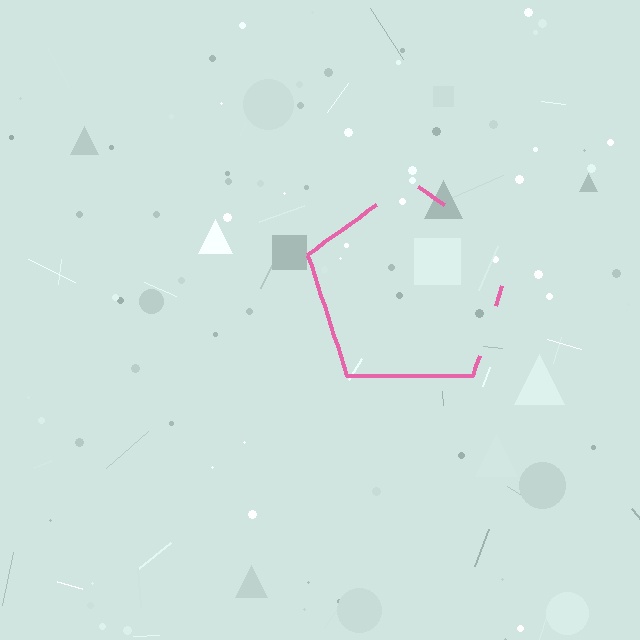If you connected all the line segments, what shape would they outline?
They would outline a pentagon.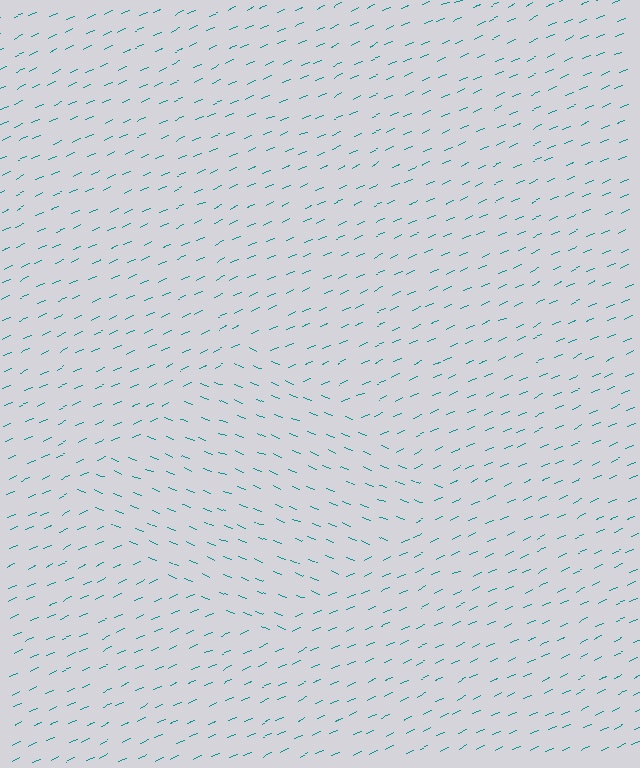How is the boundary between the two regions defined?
The boundary is defined purely by a change in line orientation (approximately 45 degrees difference). All lines are the same color and thickness.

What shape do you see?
I see a diamond.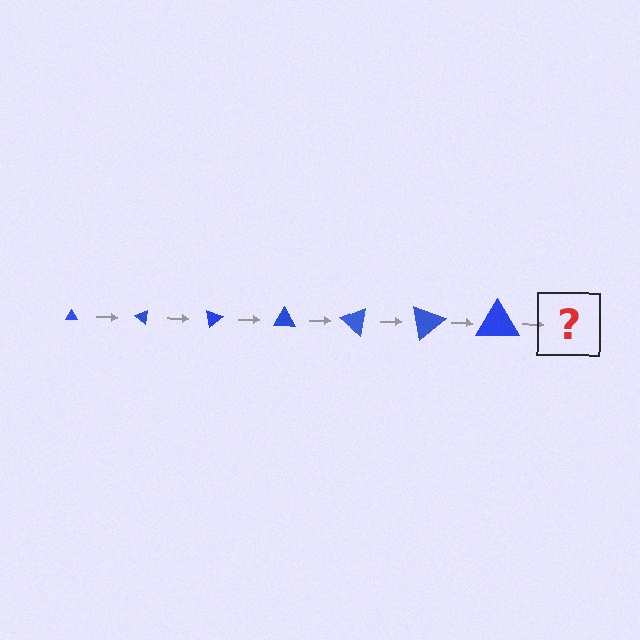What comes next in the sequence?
The next element should be a triangle, larger than the previous one and rotated 280 degrees from the start.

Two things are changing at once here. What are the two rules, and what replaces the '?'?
The two rules are that the triangle grows larger each step and it rotates 40 degrees each step. The '?' should be a triangle, larger than the previous one and rotated 280 degrees from the start.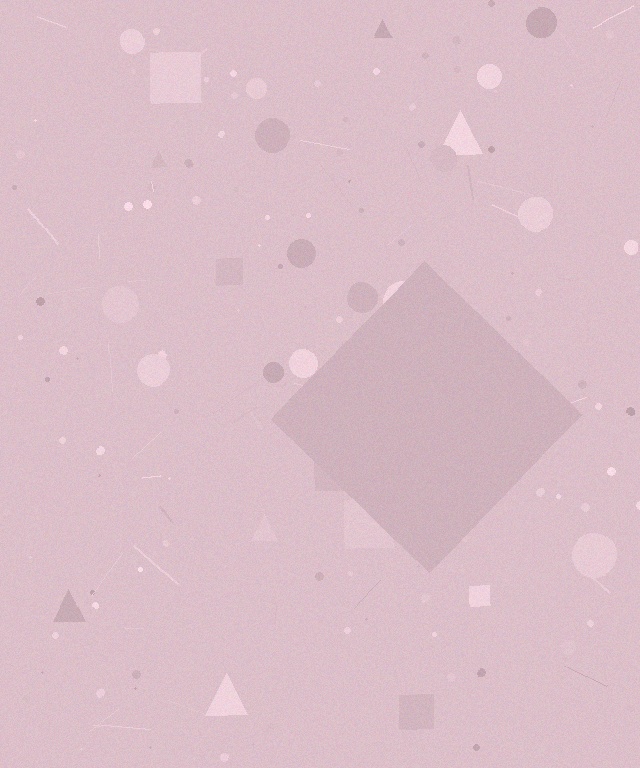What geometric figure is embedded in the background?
A diamond is embedded in the background.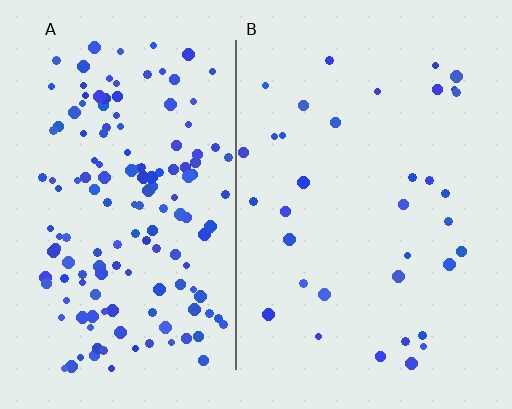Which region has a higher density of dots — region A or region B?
A (the left).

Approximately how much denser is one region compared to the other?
Approximately 4.4× — region A over region B.